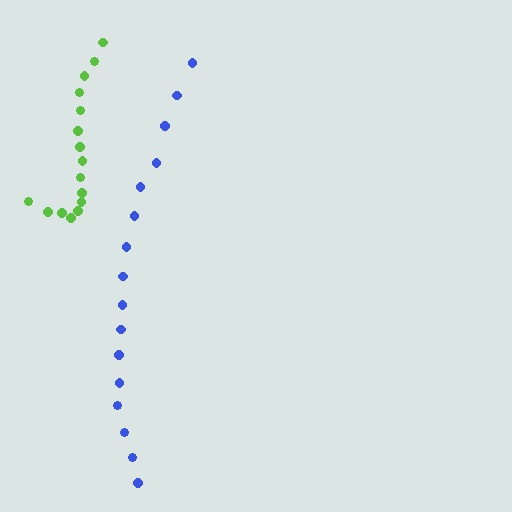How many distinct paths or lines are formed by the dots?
There are 2 distinct paths.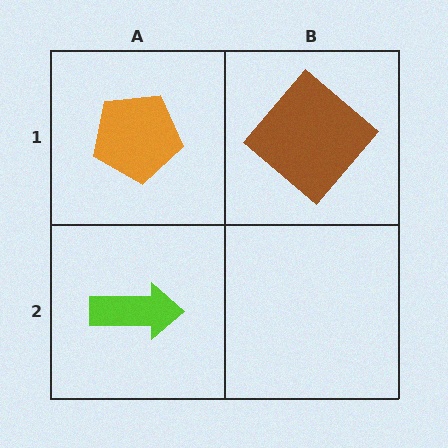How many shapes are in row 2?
1 shape.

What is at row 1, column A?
An orange pentagon.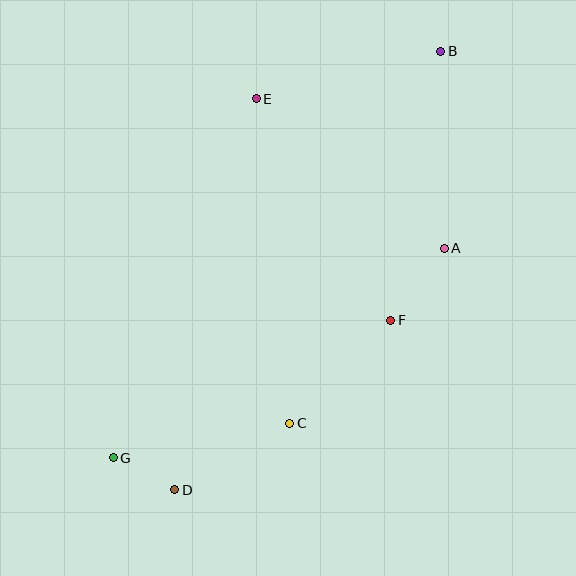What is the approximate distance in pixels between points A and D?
The distance between A and D is approximately 362 pixels.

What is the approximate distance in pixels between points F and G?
The distance between F and G is approximately 310 pixels.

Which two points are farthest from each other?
Points B and G are farthest from each other.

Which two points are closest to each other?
Points D and G are closest to each other.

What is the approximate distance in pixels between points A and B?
The distance between A and B is approximately 197 pixels.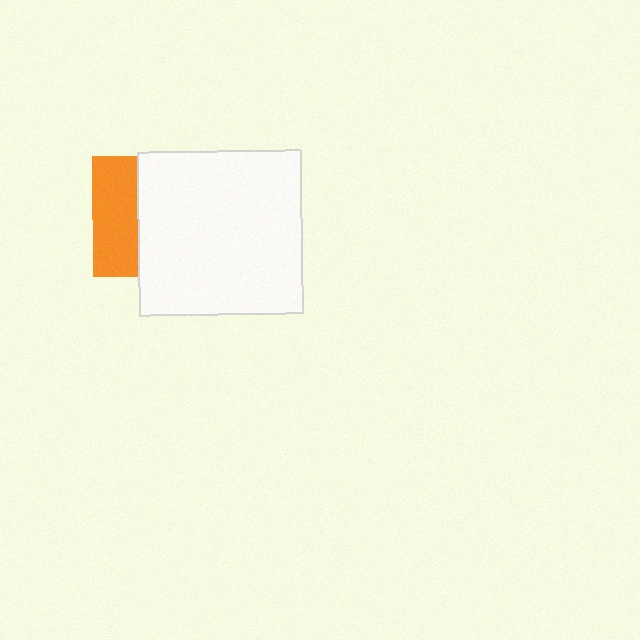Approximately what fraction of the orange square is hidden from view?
Roughly 62% of the orange square is hidden behind the white square.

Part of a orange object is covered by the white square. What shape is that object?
It is a square.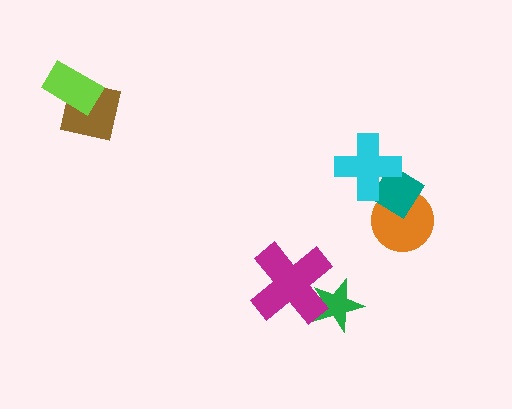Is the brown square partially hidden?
Yes, it is partially covered by another shape.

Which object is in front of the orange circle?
The teal diamond is in front of the orange circle.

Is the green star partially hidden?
Yes, it is partially covered by another shape.